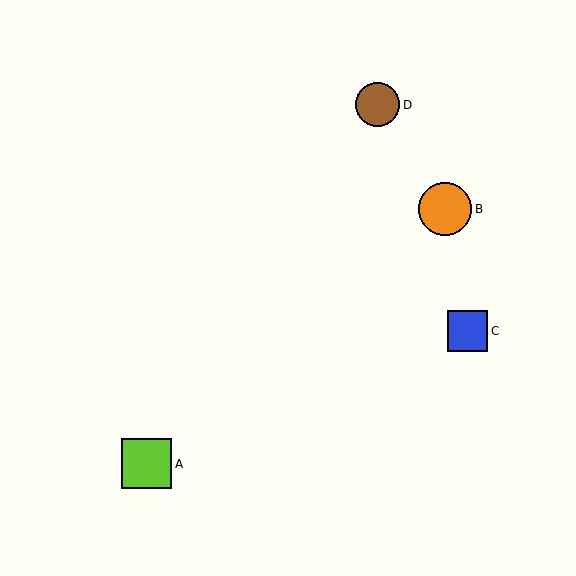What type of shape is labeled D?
Shape D is a brown circle.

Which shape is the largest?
The orange circle (labeled B) is the largest.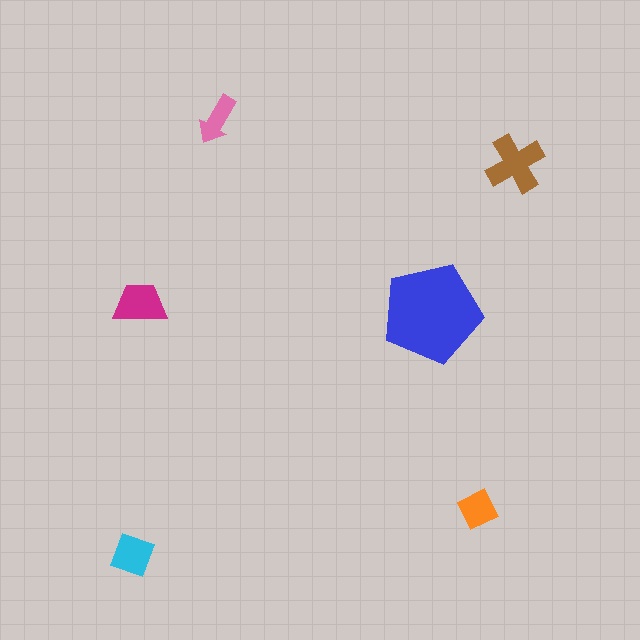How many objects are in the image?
There are 6 objects in the image.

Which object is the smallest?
The pink arrow.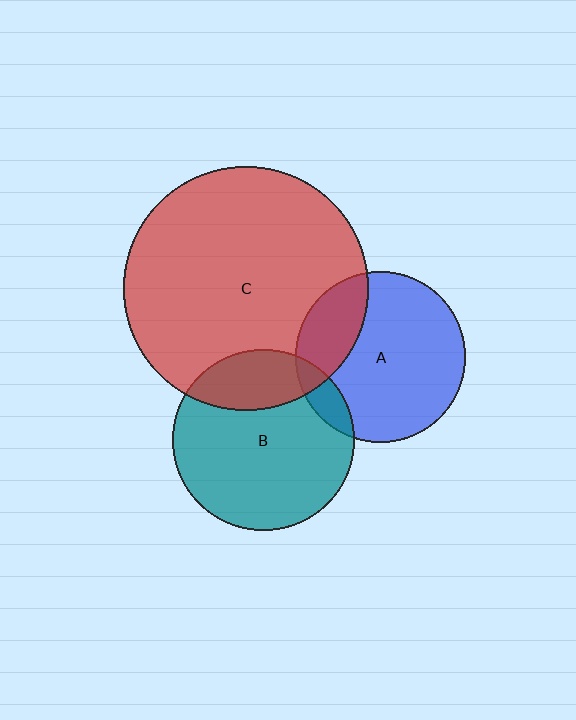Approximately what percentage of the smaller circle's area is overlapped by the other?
Approximately 10%.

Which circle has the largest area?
Circle C (red).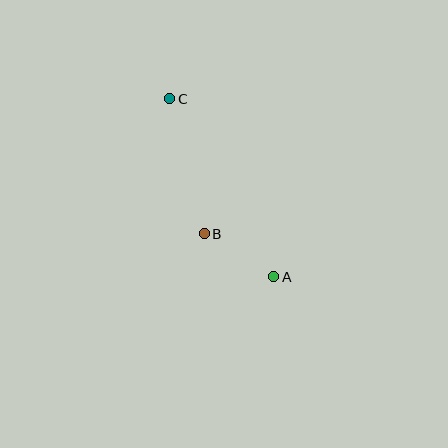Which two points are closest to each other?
Points A and B are closest to each other.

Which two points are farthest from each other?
Points A and C are farthest from each other.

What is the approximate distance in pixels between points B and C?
The distance between B and C is approximately 139 pixels.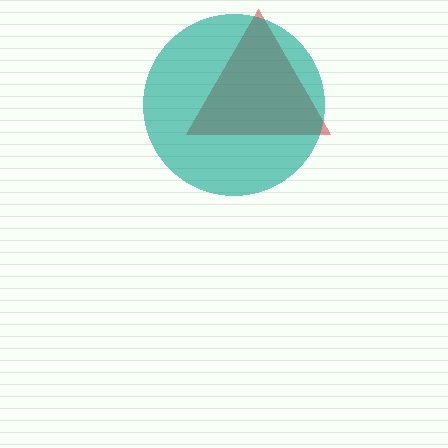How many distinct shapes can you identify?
There are 2 distinct shapes: a red triangle, a teal circle.